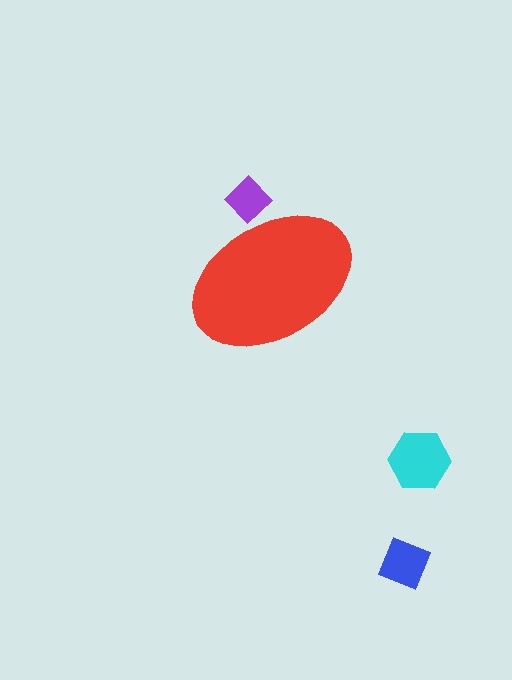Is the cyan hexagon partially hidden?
No, the cyan hexagon is fully visible.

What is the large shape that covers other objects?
A red ellipse.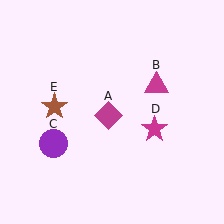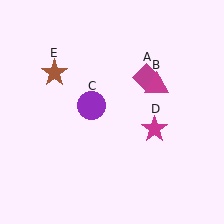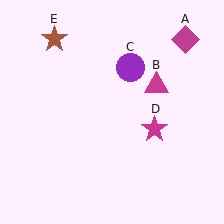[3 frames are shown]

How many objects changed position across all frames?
3 objects changed position: magenta diamond (object A), purple circle (object C), brown star (object E).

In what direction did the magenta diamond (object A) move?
The magenta diamond (object A) moved up and to the right.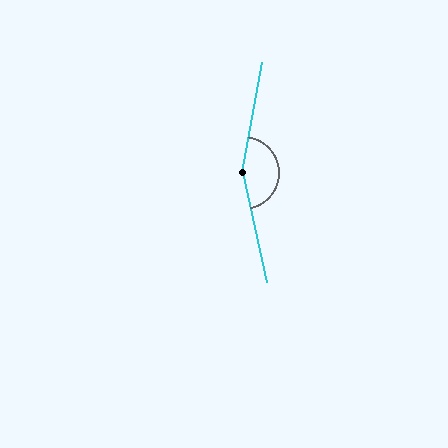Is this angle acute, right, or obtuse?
It is obtuse.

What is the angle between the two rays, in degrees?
Approximately 158 degrees.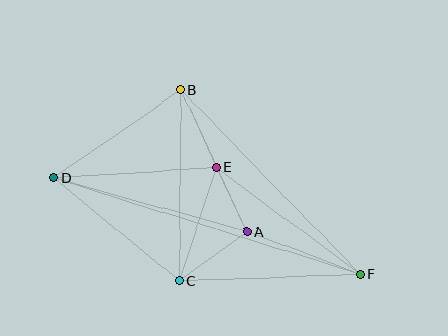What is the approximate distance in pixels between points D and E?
The distance between D and E is approximately 163 pixels.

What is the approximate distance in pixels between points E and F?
The distance between E and F is approximately 179 pixels.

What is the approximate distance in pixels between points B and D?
The distance between B and D is approximately 154 pixels.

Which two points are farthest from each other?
Points D and F are farthest from each other.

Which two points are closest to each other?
Points A and E are closest to each other.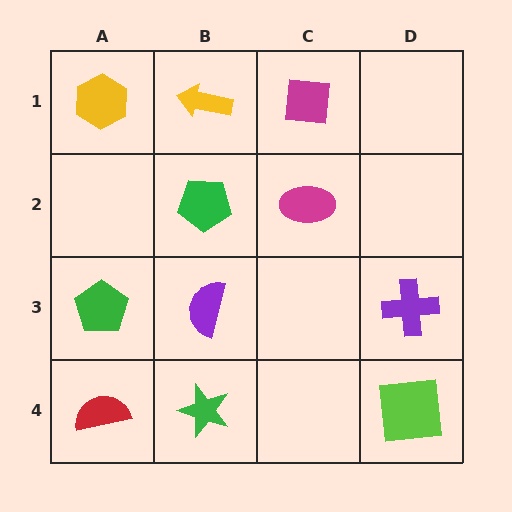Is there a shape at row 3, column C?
No, that cell is empty.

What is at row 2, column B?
A green pentagon.